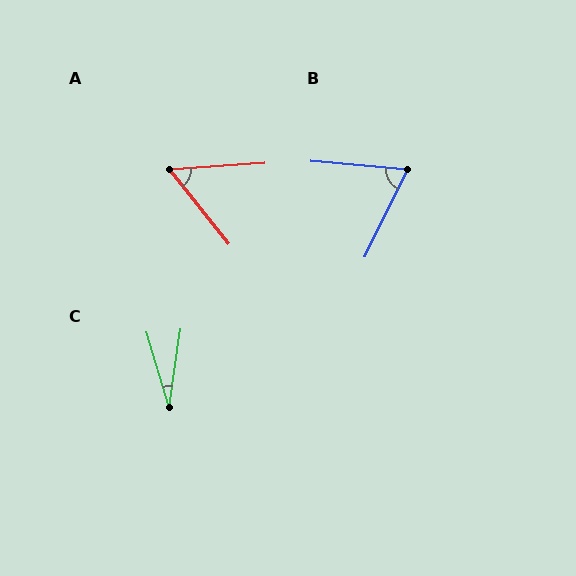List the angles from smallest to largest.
C (25°), A (55°), B (69°).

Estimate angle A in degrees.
Approximately 55 degrees.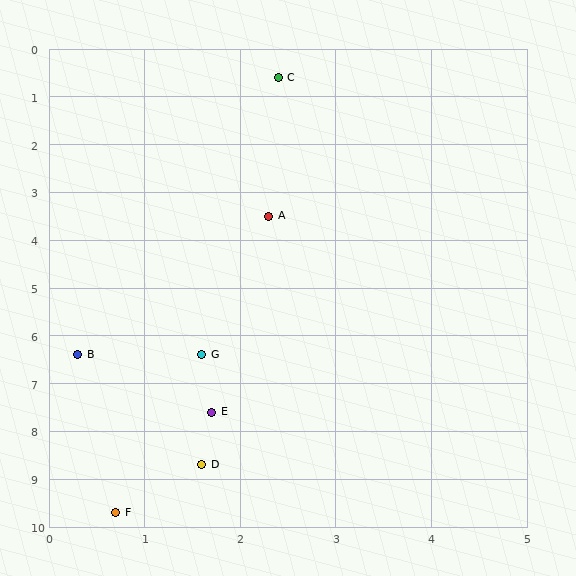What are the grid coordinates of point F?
Point F is at approximately (0.7, 9.7).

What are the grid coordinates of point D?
Point D is at approximately (1.6, 8.7).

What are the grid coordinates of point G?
Point G is at approximately (1.6, 6.4).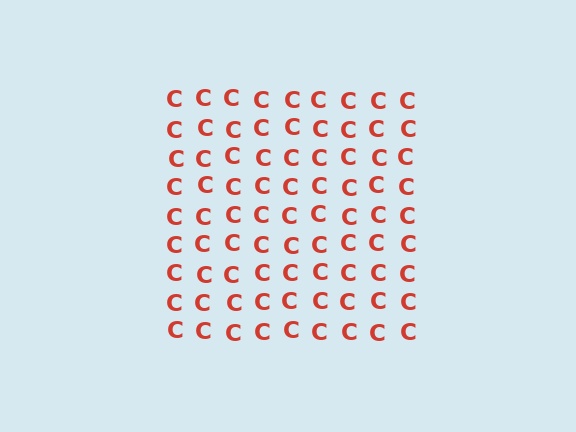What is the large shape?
The large shape is a square.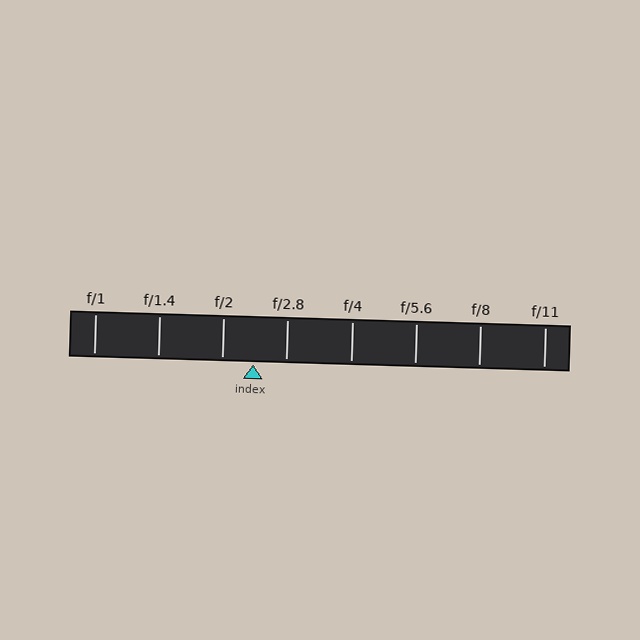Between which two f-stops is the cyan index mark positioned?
The index mark is between f/2 and f/2.8.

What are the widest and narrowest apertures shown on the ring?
The widest aperture shown is f/1 and the narrowest is f/11.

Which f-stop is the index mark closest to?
The index mark is closest to f/2.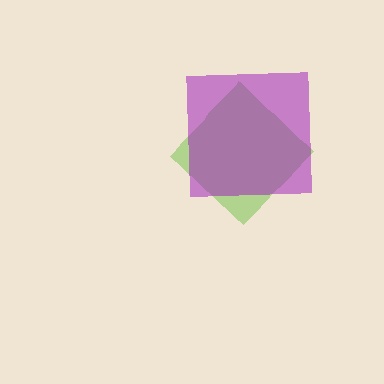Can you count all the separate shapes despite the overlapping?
Yes, there are 2 separate shapes.